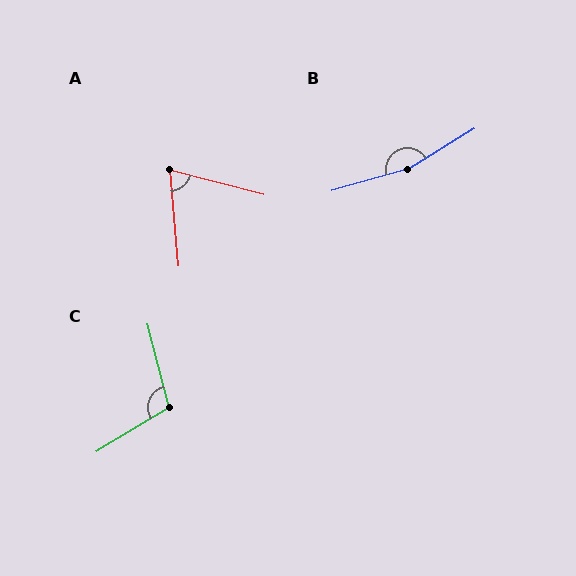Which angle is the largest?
B, at approximately 164 degrees.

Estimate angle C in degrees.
Approximately 107 degrees.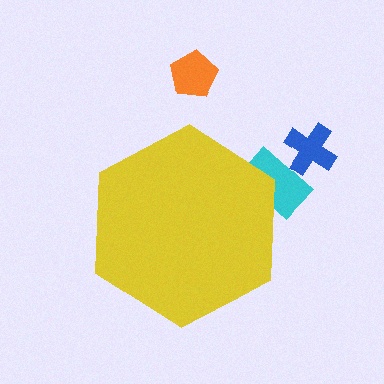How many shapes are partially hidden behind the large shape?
1 shape is partially hidden.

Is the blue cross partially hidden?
No, the blue cross is fully visible.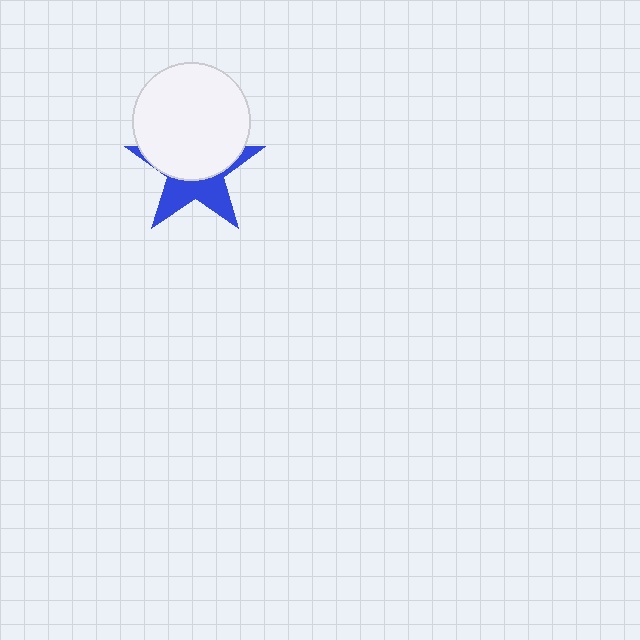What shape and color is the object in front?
The object in front is a white circle.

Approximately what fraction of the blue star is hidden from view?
Roughly 56% of the blue star is hidden behind the white circle.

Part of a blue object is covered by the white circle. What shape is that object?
It is a star.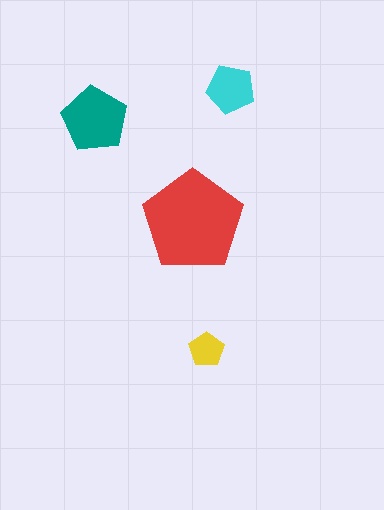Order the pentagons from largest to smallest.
the red one, the teal one, the cyan one, the yellow one.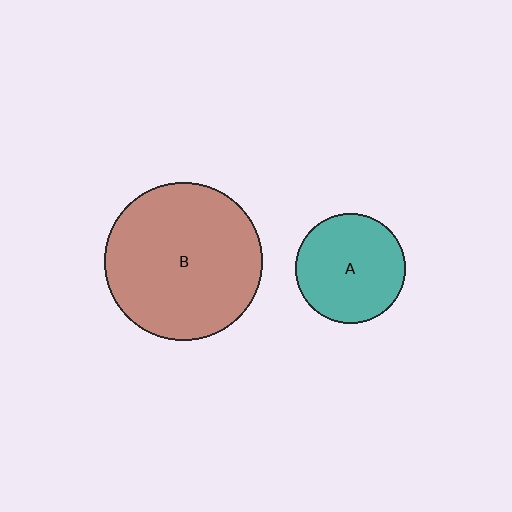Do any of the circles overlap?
No, none of the circles overlap.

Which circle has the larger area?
Circle B (brown).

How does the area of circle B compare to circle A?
Approximately 2.0 times.